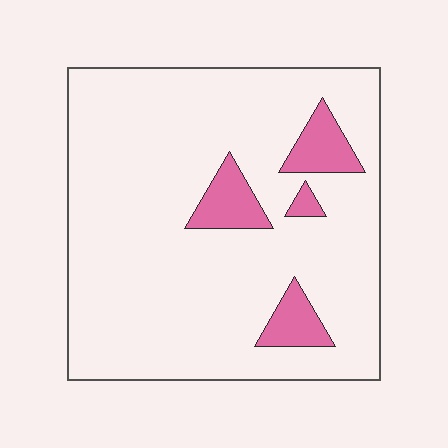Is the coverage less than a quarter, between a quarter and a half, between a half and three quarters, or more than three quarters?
Less than a quarter.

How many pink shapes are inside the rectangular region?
4.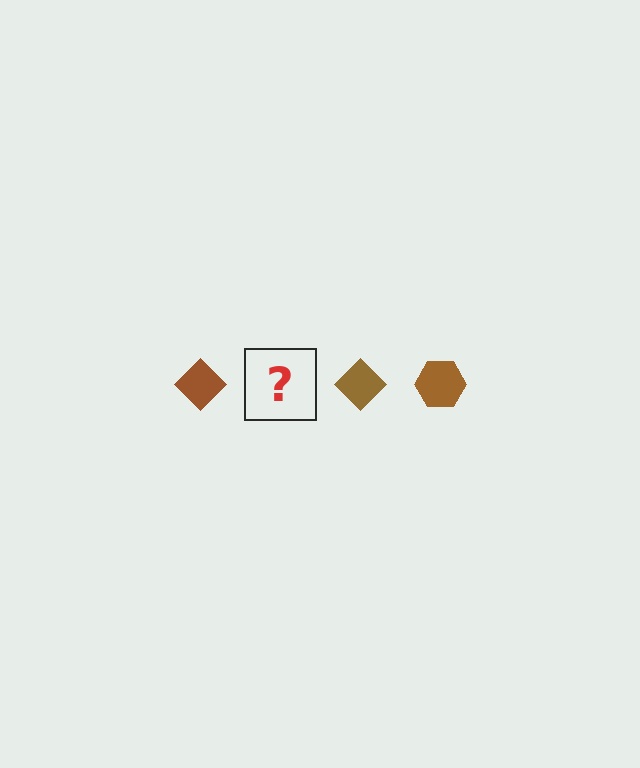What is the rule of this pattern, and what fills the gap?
The rule is that the pattern cycles through diamond, hexagon shapes in brown. The gap should be filled with a brown hexagon.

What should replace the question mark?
The question mark should be replaced with a brown hexagon.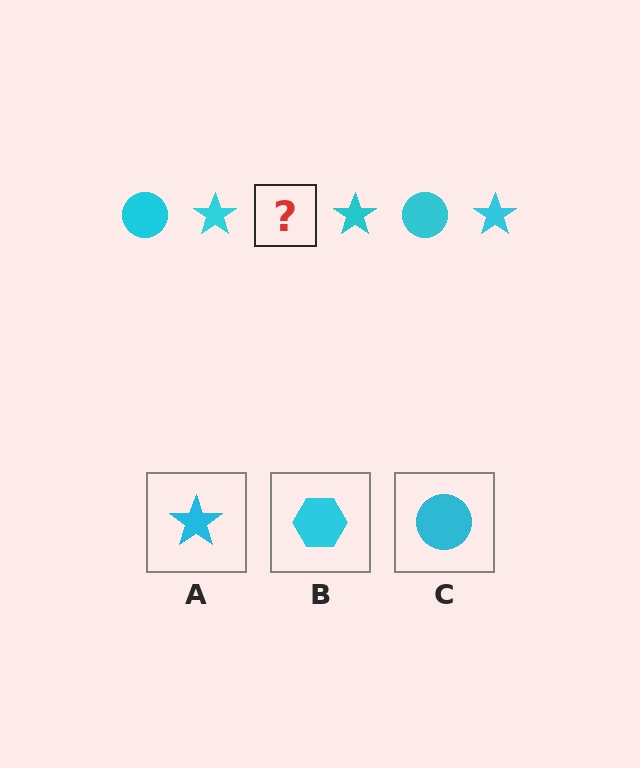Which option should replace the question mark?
Option C.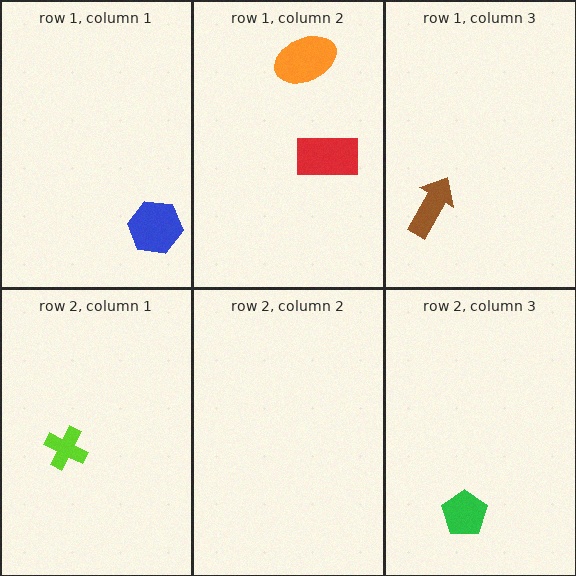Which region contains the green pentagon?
The row 2, column 3 region.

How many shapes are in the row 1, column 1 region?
1.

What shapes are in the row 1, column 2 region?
The red rectangle, the orange ellipse.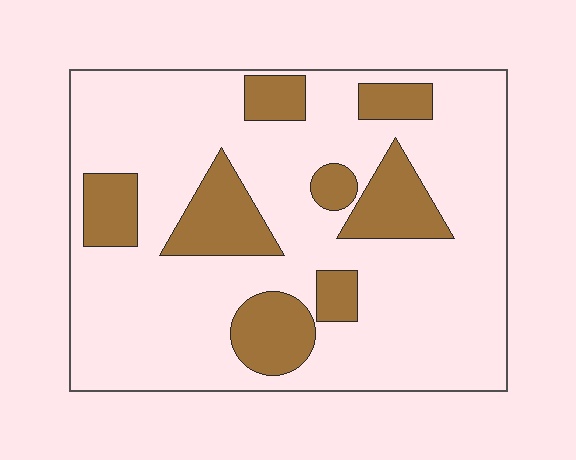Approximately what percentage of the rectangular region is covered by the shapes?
Approximately 25%.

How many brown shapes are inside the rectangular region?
8.